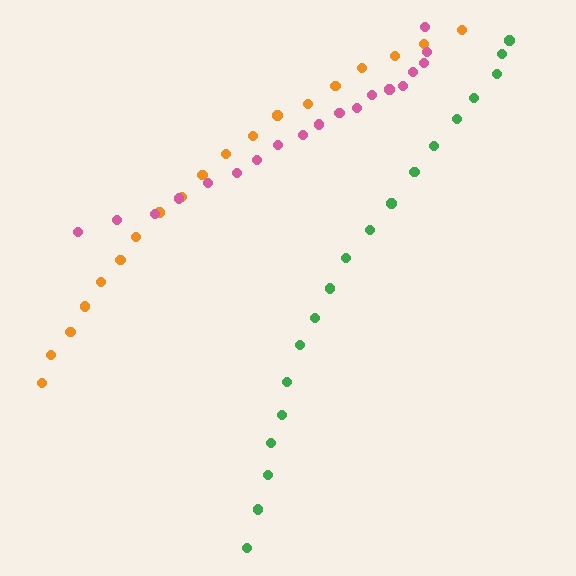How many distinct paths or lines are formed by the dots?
There are 3 distinct paths.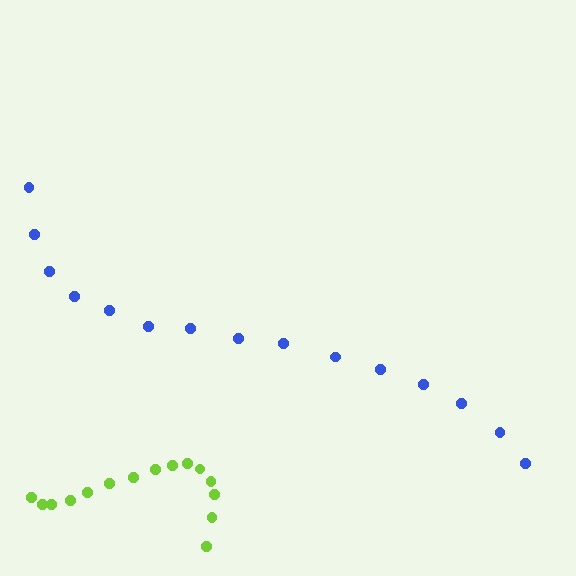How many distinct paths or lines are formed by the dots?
There are 2 distinct paths.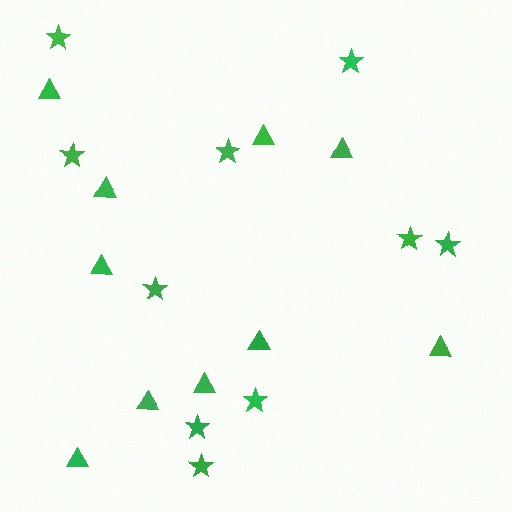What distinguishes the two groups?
There are 2 groups: one group of triangles (10) and one group of stars (10).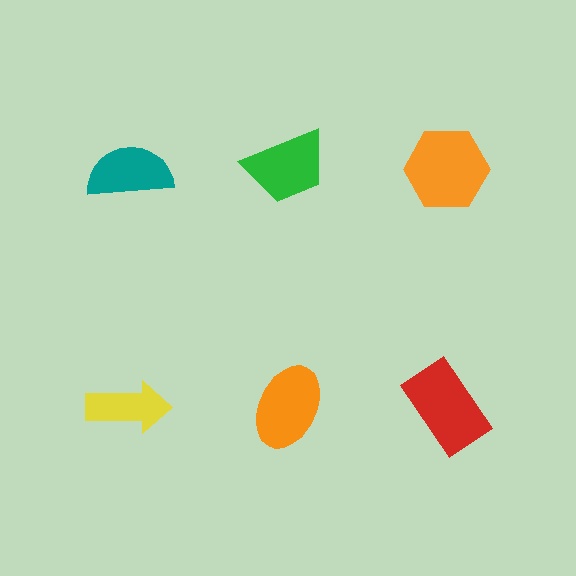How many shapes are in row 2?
3 shapes.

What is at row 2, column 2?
An orange ellipse.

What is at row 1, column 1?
A teal semicircle.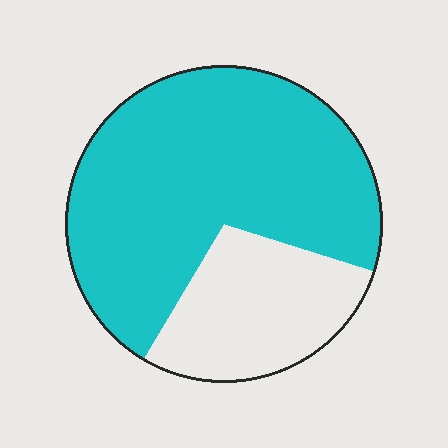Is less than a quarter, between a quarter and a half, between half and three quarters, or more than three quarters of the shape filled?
Between half and three quarters.